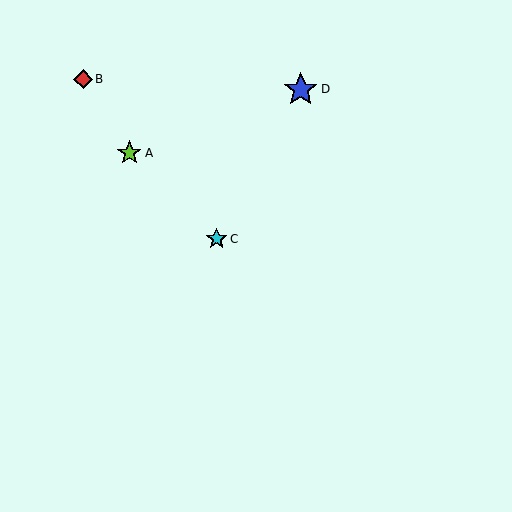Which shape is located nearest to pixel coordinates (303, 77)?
The blue star (labeled D) at (301, 89) is nearest to that location.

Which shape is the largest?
The blue star (labeled D) is the largest.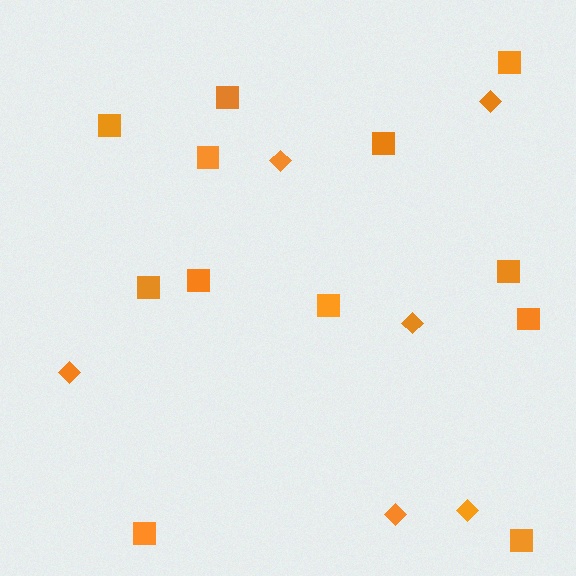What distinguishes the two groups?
There are 2 groups: one group of diamonds (6) and one group of squares (12).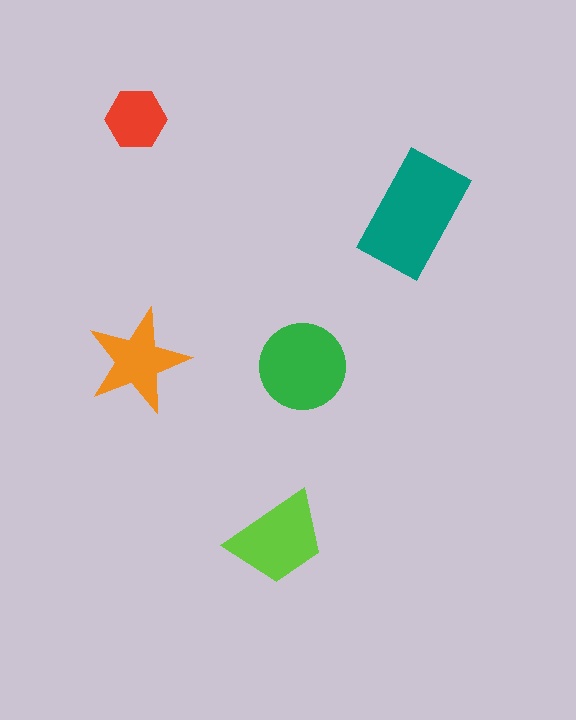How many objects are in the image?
There are 5 objects in the image.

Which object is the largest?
The teal rectangle.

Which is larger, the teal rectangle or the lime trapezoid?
The teal rectangle.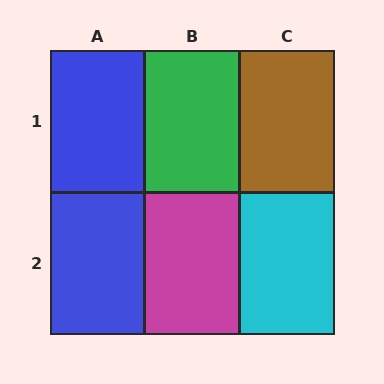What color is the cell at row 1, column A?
Blue.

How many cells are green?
1 cell is green.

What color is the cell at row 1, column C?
Brown.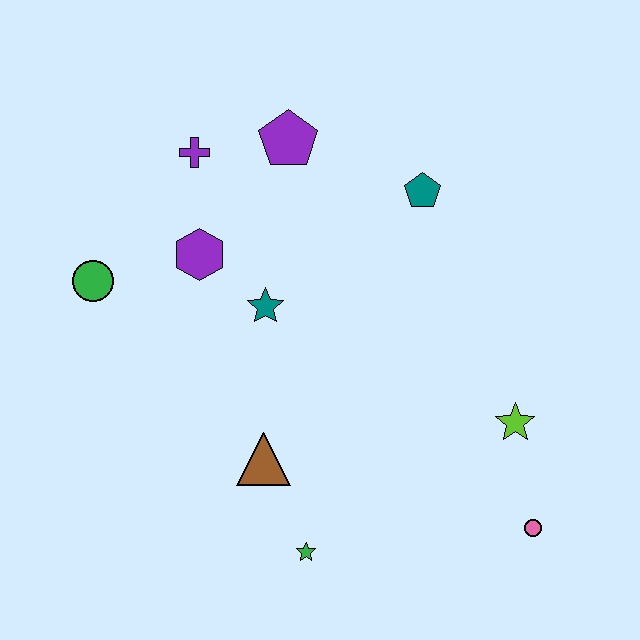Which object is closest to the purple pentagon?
The purple cross is closest to the purple pentagon.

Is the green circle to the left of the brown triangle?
Yes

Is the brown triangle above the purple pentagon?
No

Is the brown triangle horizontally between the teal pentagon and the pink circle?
No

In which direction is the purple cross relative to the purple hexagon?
The purple cross is above the purple hexagon.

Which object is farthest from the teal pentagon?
The green star is farthest from the teal pentagon.